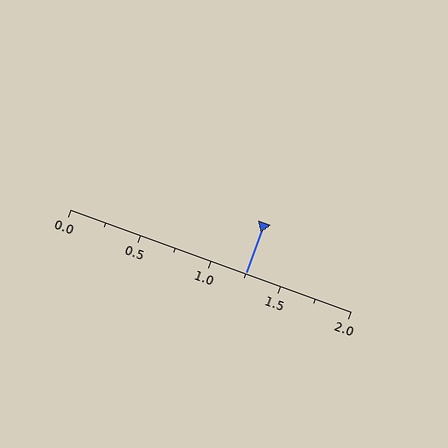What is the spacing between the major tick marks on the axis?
The major ticks are spaced 0.5 apart.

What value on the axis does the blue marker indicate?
The marker indicates approximately 1.25.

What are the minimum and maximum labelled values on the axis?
The axis runs from 0.0 to 2.0.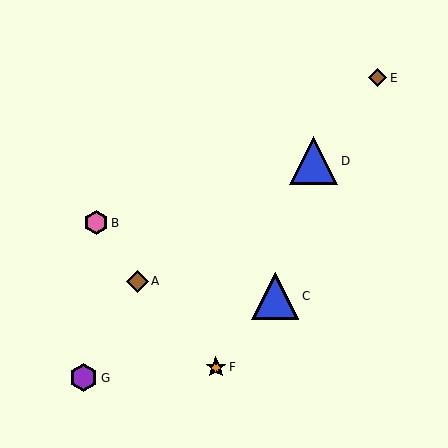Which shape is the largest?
The blue triangle (labeled D) is the largest.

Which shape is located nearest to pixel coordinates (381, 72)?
The brown diamond (labeled E) at (378, 78) is nearest to that location.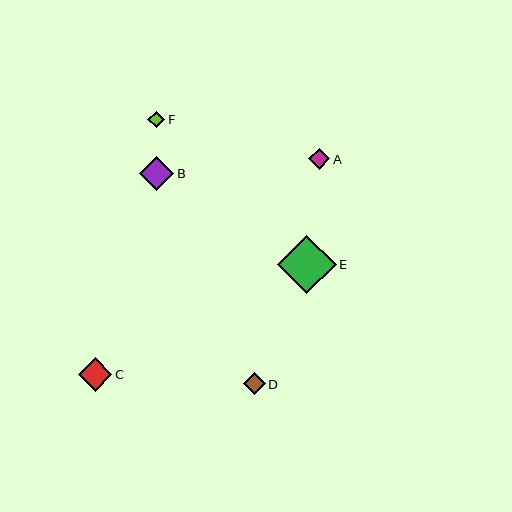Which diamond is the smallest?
Diamond F is the smallest with a size of approximately 17 pixels.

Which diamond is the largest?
Diamond E is the largest with a size of approximately 58 pixels.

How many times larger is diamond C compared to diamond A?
Diamond C is approximately 1.6 times the size of diamond A.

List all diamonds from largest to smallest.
From largest to smallest: E, B, C, D, A, F.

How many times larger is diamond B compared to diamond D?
Diamond B is approximately 1.5 times the size of diamond D.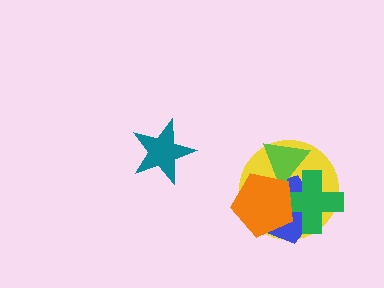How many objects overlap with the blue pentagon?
4 objects overlap with the blue pentagon.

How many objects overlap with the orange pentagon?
4 objects overlap with the orange pentagon.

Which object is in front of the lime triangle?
The orange pentagon is in front of the lime triangle.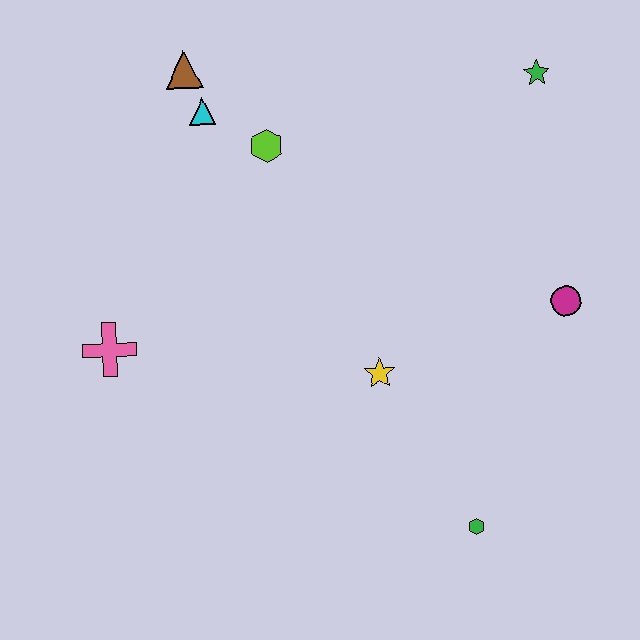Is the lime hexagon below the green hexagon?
No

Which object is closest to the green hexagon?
The yellow star is closest to the green hexagon.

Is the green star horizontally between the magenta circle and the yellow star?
Yes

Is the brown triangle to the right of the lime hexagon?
No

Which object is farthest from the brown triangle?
The green hexagon is farthest from the brown triangle.